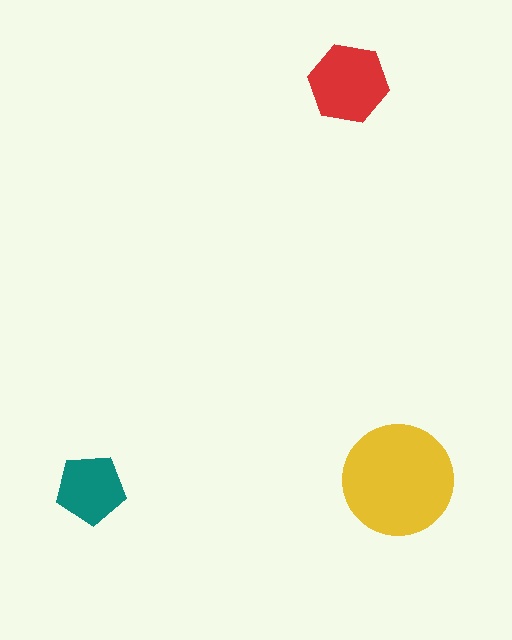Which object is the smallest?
The teal pentagon.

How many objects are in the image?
There are 3 objects in the image.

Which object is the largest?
The yellow circle.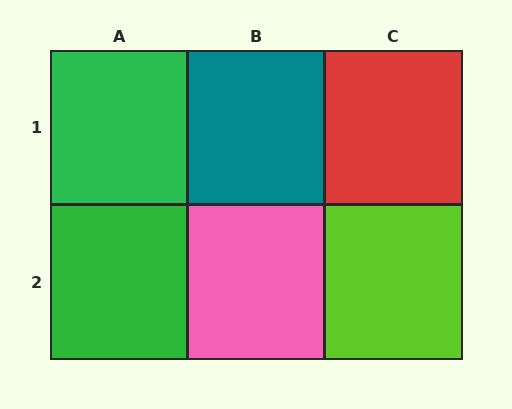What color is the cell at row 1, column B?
Teal.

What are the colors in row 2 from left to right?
Green, pink, lime.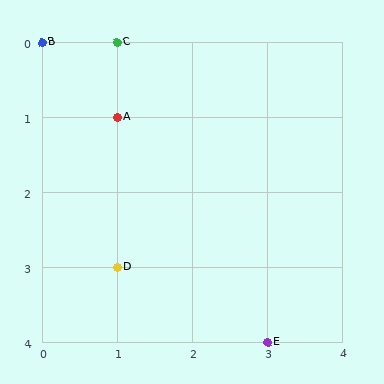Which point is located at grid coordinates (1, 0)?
Point C is at (1, 0).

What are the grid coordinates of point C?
Point C is at grid coordinates (1, 0).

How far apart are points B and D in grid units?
Points B and D are 1 column and 3 rows apart (about 3.2 grid units diagonally).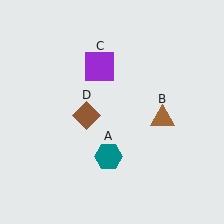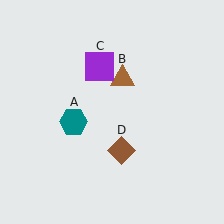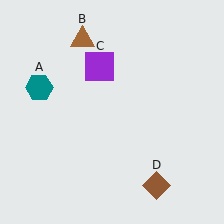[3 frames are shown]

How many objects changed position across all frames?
3 objects changed position: teal hexagon (object A), brown triangle (object B), brown diamond (object D).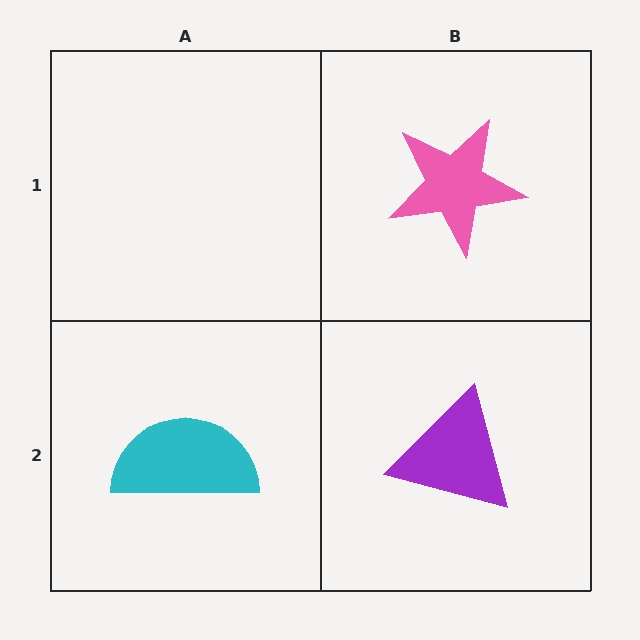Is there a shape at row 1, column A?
No, that cell is empty.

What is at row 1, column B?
A pink star.